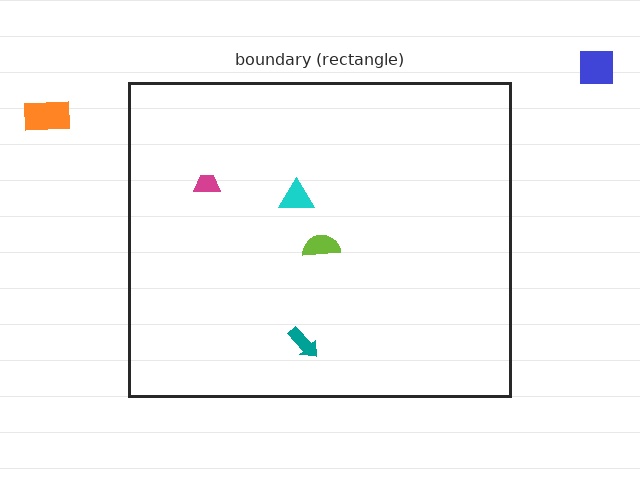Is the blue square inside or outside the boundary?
Outside.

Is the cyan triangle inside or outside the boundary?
Inside.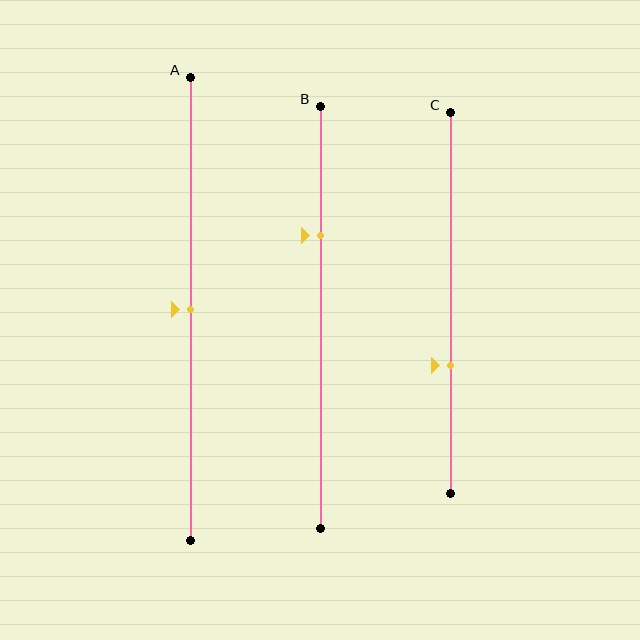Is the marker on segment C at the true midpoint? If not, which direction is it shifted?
No, the marker on segment C is shifted downward by about 17% of the segment length.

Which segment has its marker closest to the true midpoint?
Segment A has its marker closest to the true midpoint.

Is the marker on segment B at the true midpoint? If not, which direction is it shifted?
No, the marker on segment B is shifted upward by about 19% of the segment length.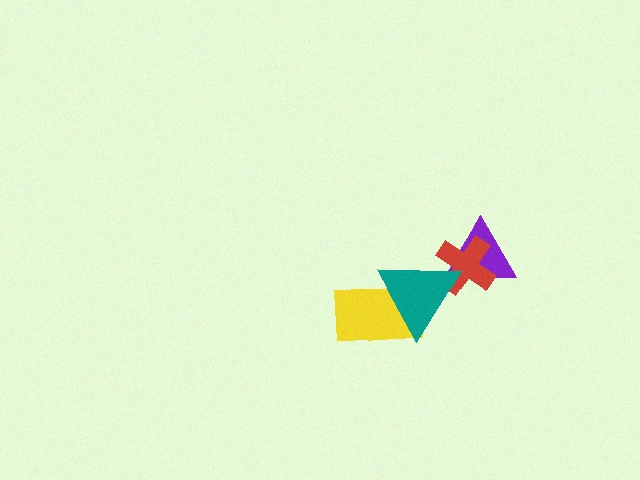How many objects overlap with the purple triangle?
2 objects overlap with the purple triangle.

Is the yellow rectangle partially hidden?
Yes, it is partially covered by another shape.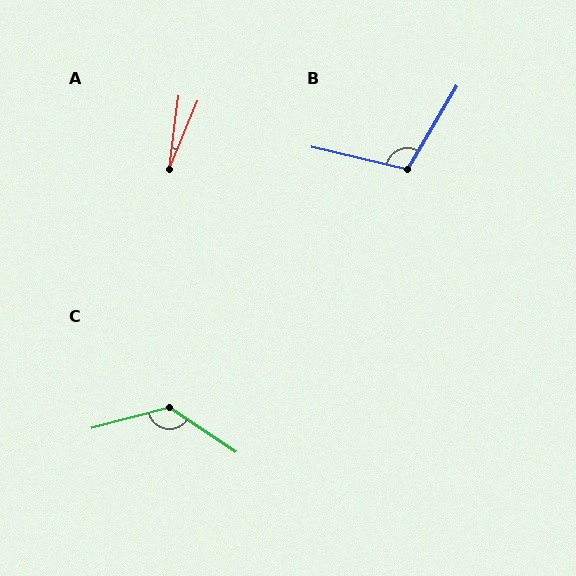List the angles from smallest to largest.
A (16°), B (107°), C (131°).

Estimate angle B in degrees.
Approximately 107 degrees.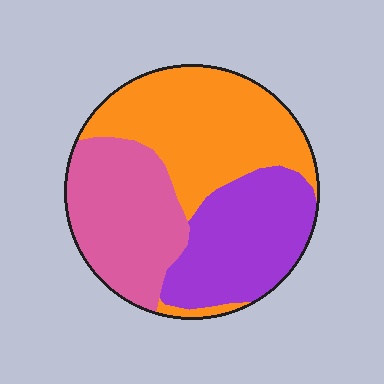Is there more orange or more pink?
Orange.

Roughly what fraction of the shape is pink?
Pink covers roughly 30% of the shape.